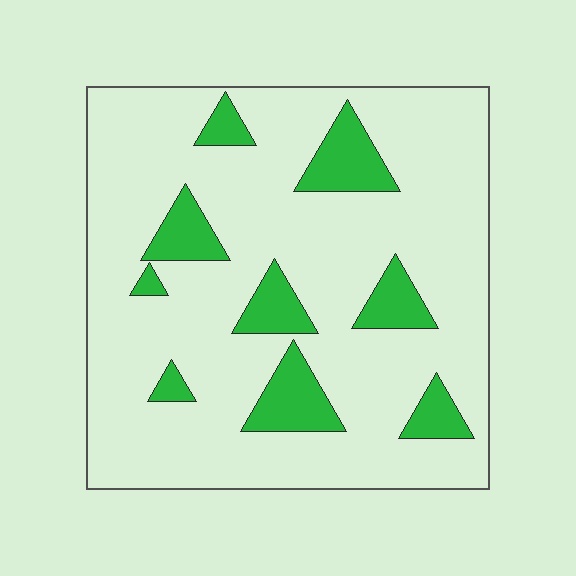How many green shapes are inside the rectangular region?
9.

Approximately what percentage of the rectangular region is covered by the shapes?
Approximately 15%.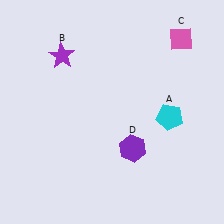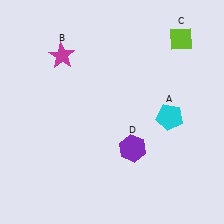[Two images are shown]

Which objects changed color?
B changed from purple to magenta. C changed from pink to lime.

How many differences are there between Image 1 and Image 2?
There are 2 differences between the two images.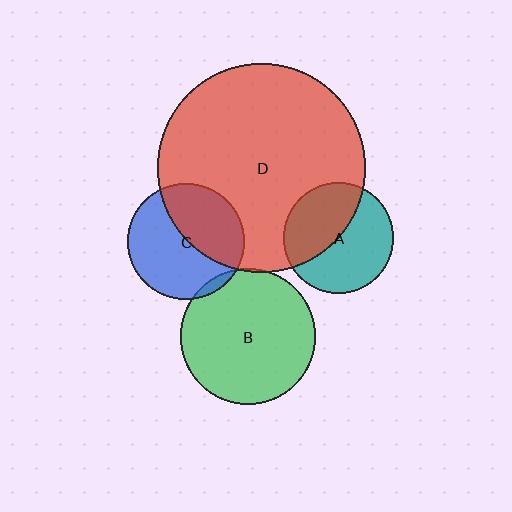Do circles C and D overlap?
Yes.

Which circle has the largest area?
Circle D (red).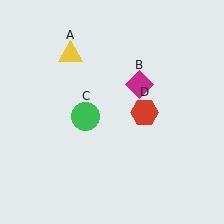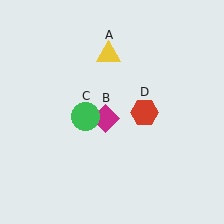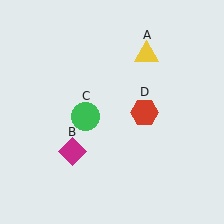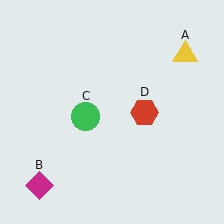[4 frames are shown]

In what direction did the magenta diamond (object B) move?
The magenta diamond (object B) moved down and to the left.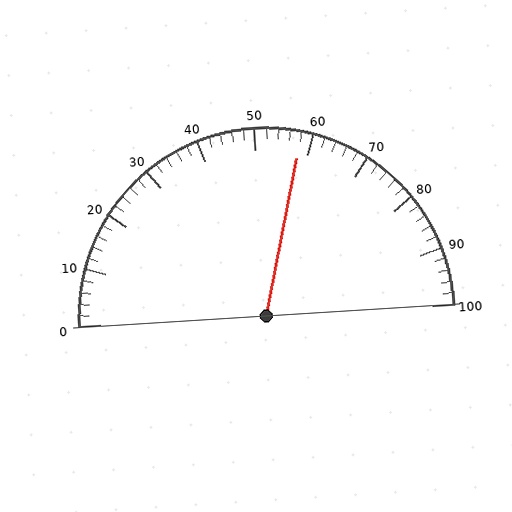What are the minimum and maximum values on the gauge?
The gauge ranges from 0 to 100.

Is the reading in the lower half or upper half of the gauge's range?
The reading is in the upper half of the range (0 to 100).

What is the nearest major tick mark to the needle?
The nearest major tick mark is 60.